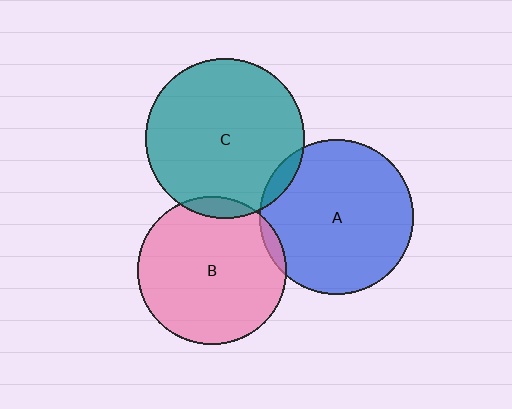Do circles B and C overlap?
Yes.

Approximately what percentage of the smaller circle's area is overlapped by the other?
Approximately 5%.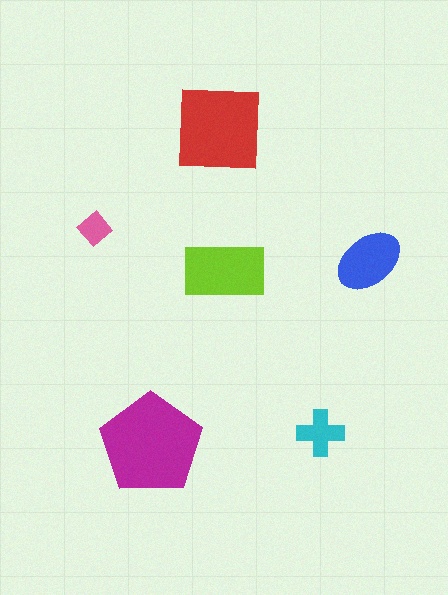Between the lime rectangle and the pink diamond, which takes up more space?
The lime rectangle.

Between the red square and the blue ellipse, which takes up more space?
The red square.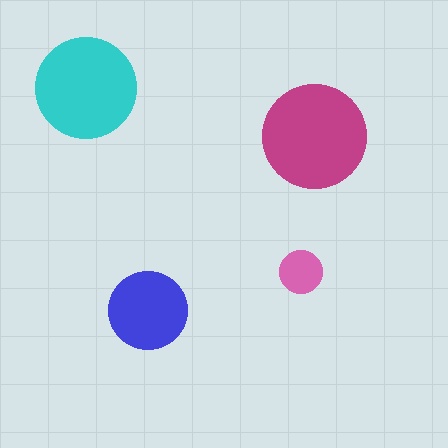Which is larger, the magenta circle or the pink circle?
The magenta one.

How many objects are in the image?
There are 4 objects in the image.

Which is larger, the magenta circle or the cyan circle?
The magenta one.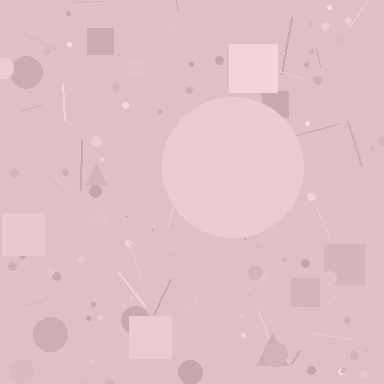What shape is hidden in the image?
A circle is hidden in the image.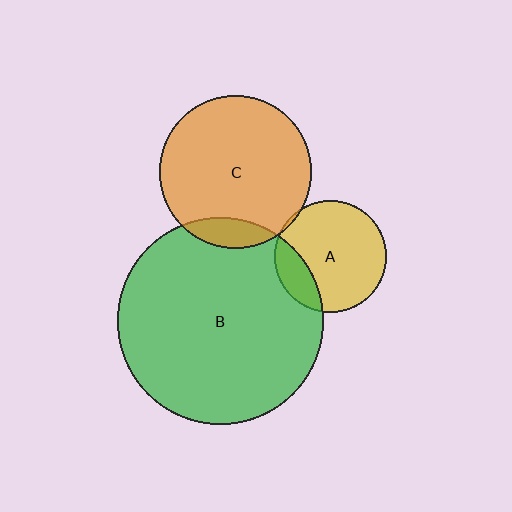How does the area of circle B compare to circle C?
Approximately 1.8 times.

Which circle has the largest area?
Circle B (green).